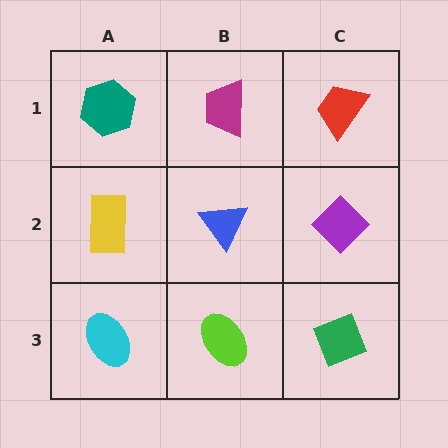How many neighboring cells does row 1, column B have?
3.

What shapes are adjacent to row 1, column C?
A purple diamond (row 2, column C), a magenta trapezoid (row 1, column B).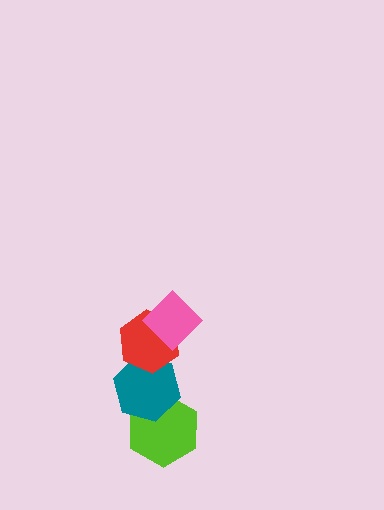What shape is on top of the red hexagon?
The pink diamond is on top of the red hexagon.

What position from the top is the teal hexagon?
The teal hexagon is 3rd from the top.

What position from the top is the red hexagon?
The red hexagon is 2nd from the top.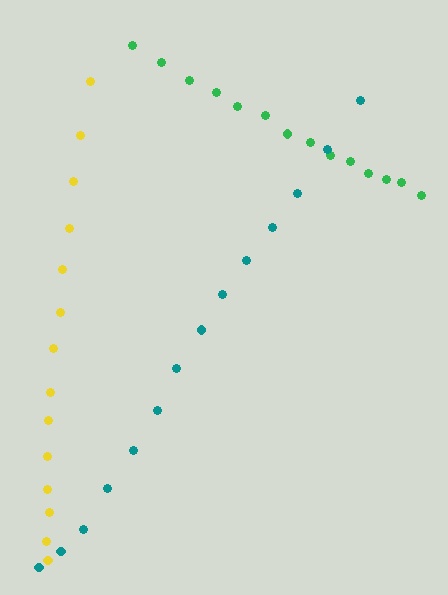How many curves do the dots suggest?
There are 3 distinct paths.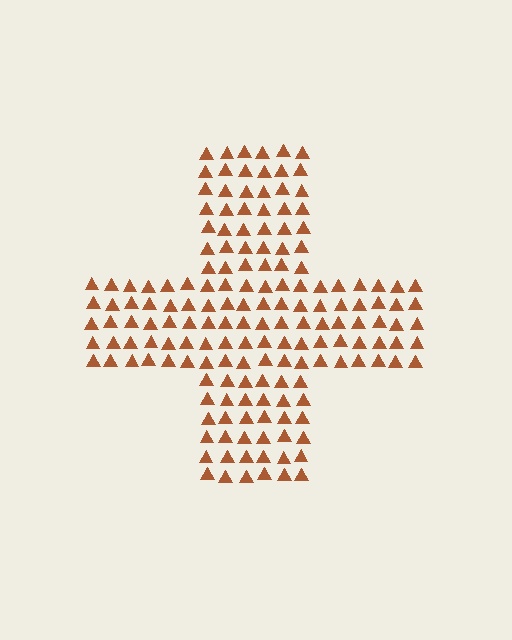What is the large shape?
The large shape is a cross.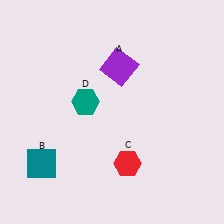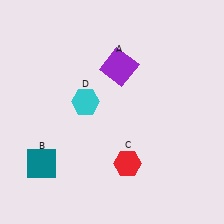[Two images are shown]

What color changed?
The hexagon (D) changed from teal in Image 1 to cyan in Image 2.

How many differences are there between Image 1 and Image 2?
There is 1 difference between the two images.